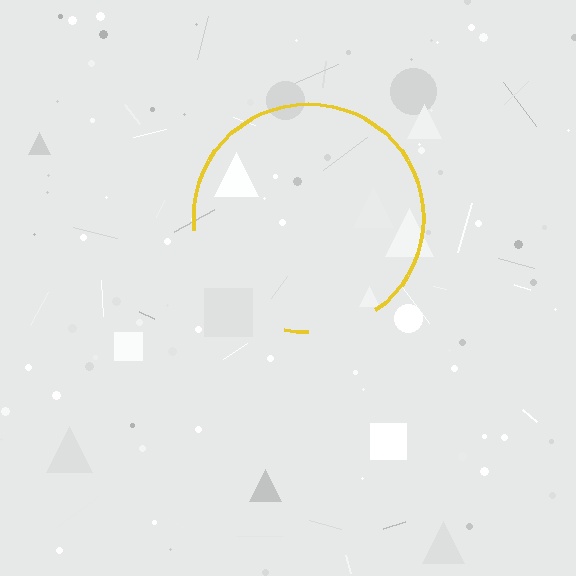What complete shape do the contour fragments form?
The contour fragments form a circle.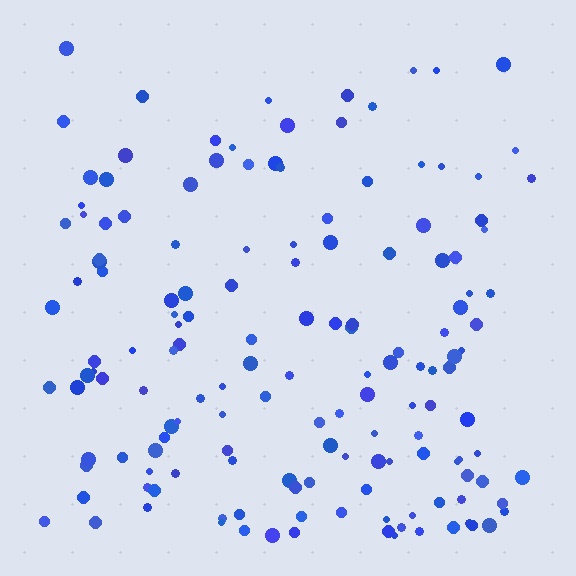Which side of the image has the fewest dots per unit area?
The top.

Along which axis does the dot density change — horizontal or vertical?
Vertical.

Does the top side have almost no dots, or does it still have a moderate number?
Still a moderate number, just noticeably fewer than the bottom.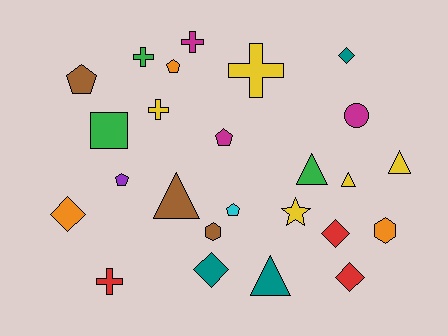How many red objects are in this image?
There are 3 red objects.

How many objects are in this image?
There are 25 objects.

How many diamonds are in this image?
There are 5 diamonds.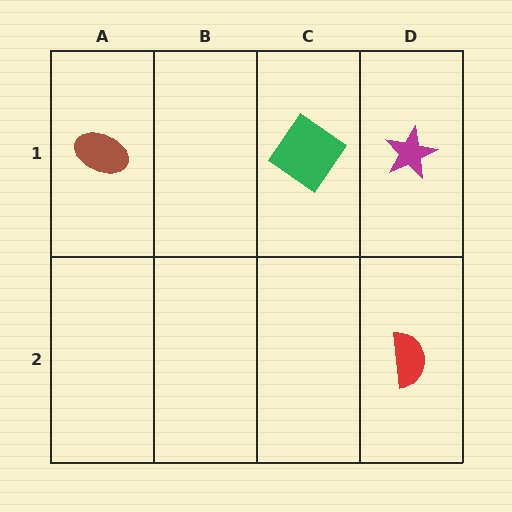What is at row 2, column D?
A red semicircle.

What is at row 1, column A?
A brown ellipse.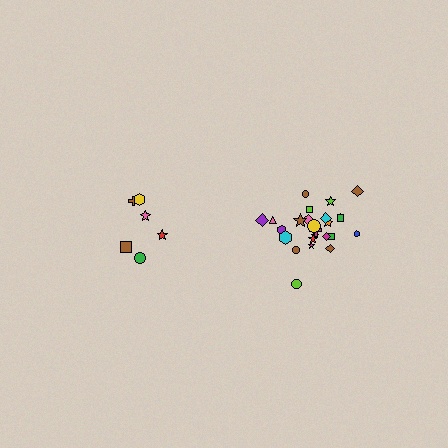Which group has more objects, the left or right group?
The right group.